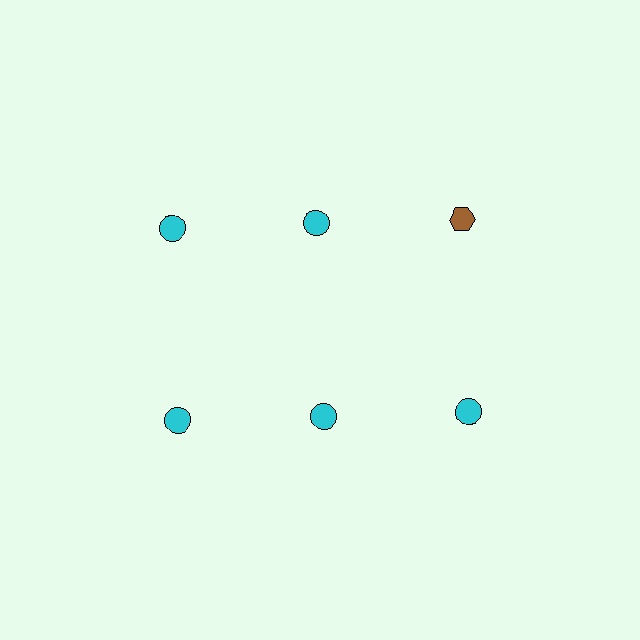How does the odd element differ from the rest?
It differs in both color (brown instead of cyan) and shape (hexagon instead of circle).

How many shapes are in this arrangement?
There are 6 shapes arranged in a grid pattern.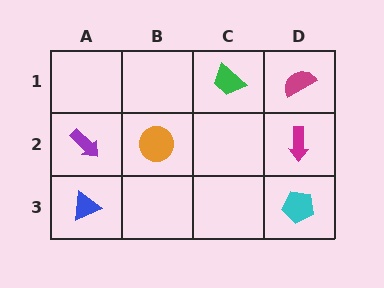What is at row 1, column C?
A green trapezoid.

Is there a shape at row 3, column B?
No, that cell is empty.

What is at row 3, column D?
A cyan pentagon.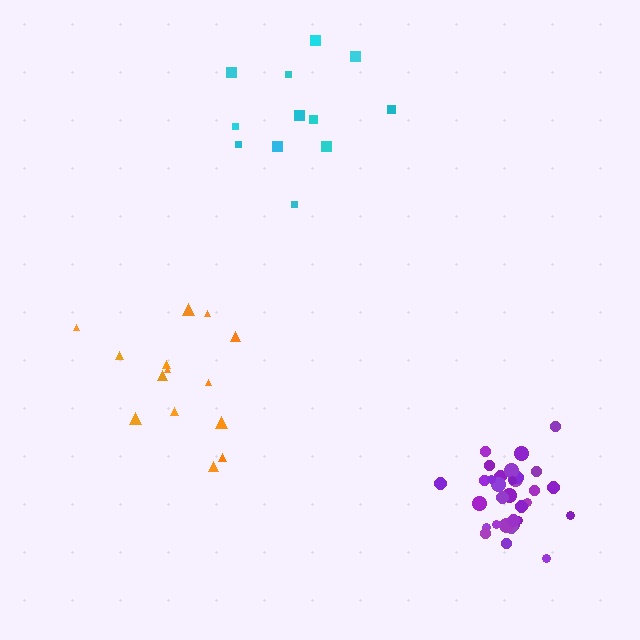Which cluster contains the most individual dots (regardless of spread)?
Purple (33).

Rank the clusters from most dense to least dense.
purple, orange, cyan.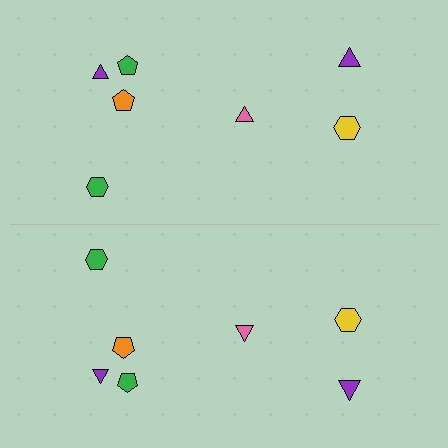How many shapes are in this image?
There are 14 shapes in this image.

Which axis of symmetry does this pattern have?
The pattern has a horizontal axis of symmetry running through the center of the image.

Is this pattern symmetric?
Yes, this pattern has bilateral (reflection) symmetry.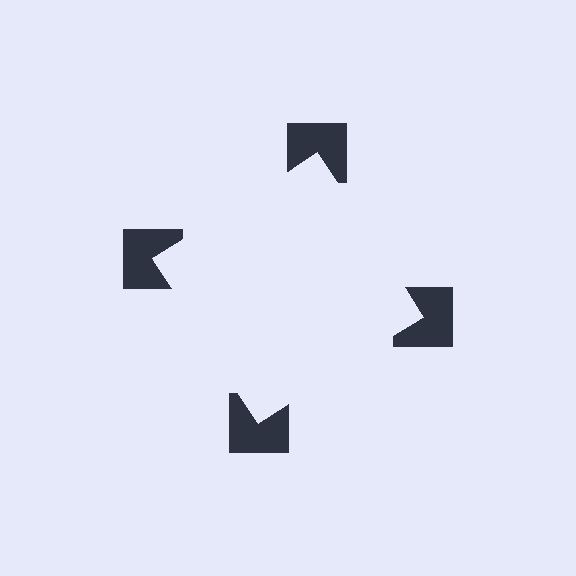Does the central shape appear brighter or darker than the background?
It typically appears slightly brighter than the background, even though no actual brightness change is drawn.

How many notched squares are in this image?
There are 4 — one at each vertex of the illusory square.